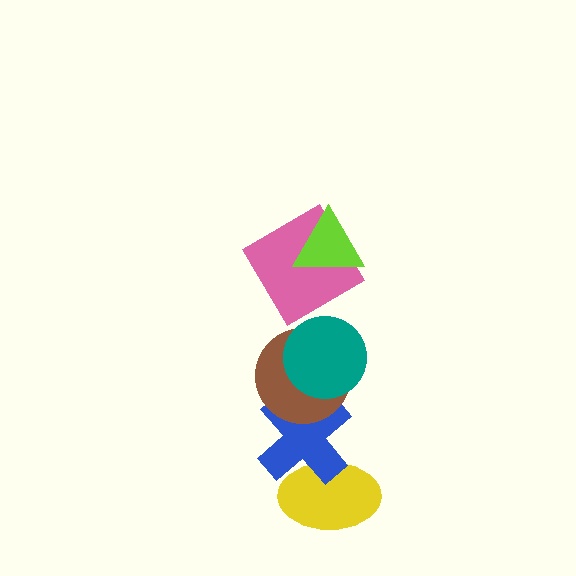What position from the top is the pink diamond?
The pink diamond is 2nd from the top.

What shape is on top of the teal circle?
The pink diamond is on top of the teal circle.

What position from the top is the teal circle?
The teal circle is 3rd from the top.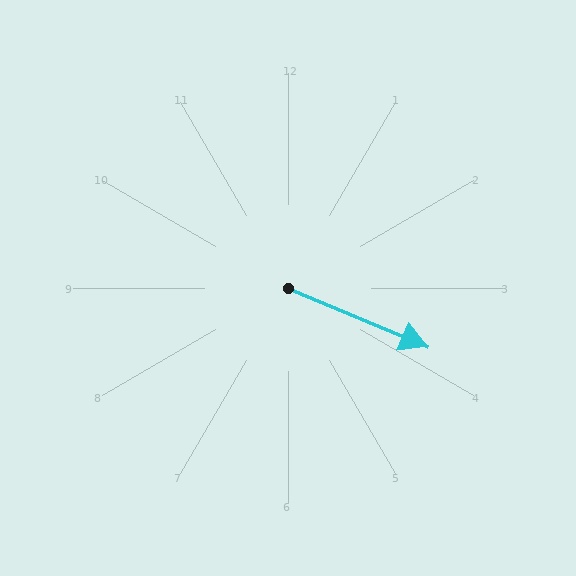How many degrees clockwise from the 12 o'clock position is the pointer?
Approximately 113 degrees.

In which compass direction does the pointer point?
Southeast.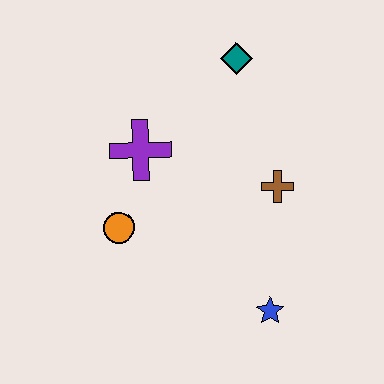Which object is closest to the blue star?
The brown cross is closest to the blue star.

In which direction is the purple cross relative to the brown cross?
The purple cross is to the left of the brown cross.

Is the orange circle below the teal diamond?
Yes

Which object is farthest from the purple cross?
The blue star is farthest from the purple cross.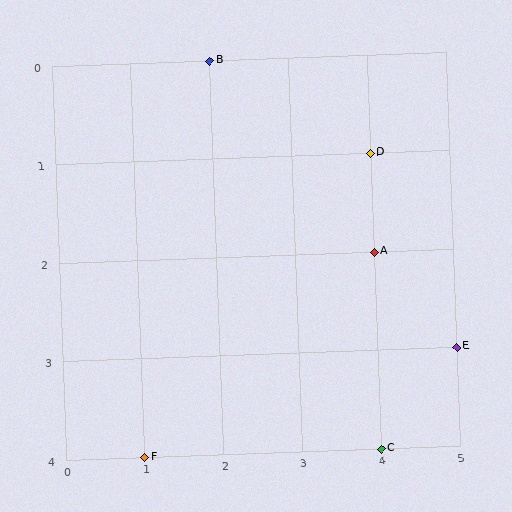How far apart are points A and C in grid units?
Points A and C are 2 rows apart.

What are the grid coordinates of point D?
Point D is at grid coordinates (4, 1).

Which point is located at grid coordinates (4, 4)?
Point C is at (4, 4).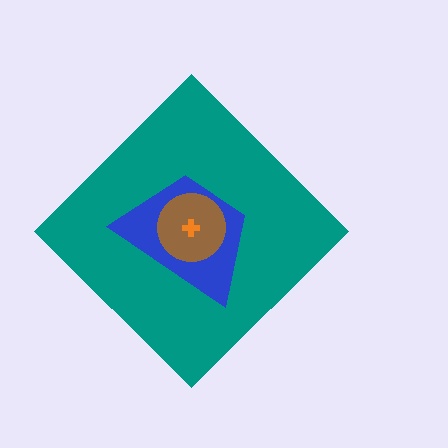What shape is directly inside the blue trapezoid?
The brown circle.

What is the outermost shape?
The teal diamond.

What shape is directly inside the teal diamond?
The blue trapezoid.